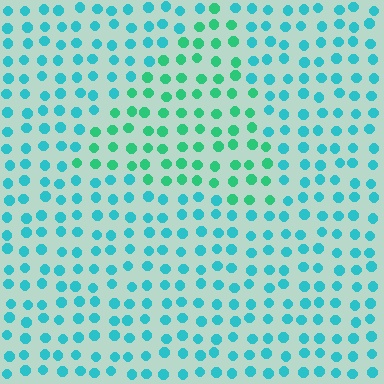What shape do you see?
I see a triangle.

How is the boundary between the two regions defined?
The boundary is defined purely by a slight shift in hue (about 33 degrees). Spacing, size, and orientation are identical on both sides.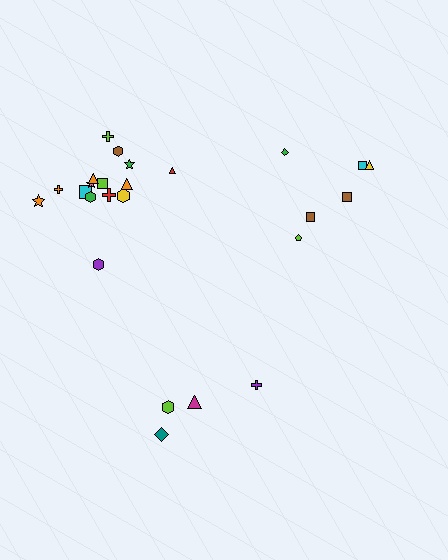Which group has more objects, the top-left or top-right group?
The top-left group.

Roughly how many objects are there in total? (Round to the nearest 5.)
Roughly 25 objects in total.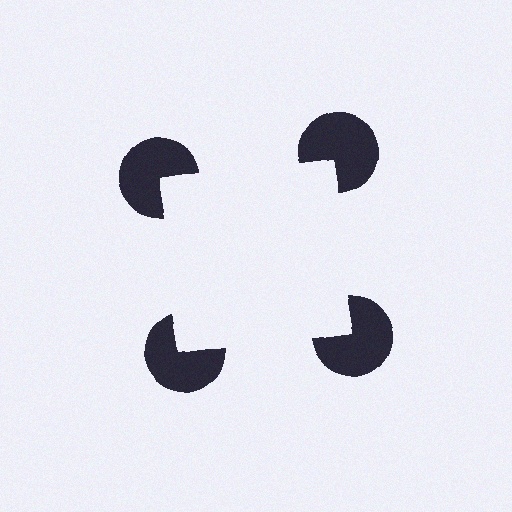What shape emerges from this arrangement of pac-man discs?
An illusory square — its edges are inferred from the aligned wedge cuts in the pac-man discs, not physically drawn.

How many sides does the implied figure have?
4 sides.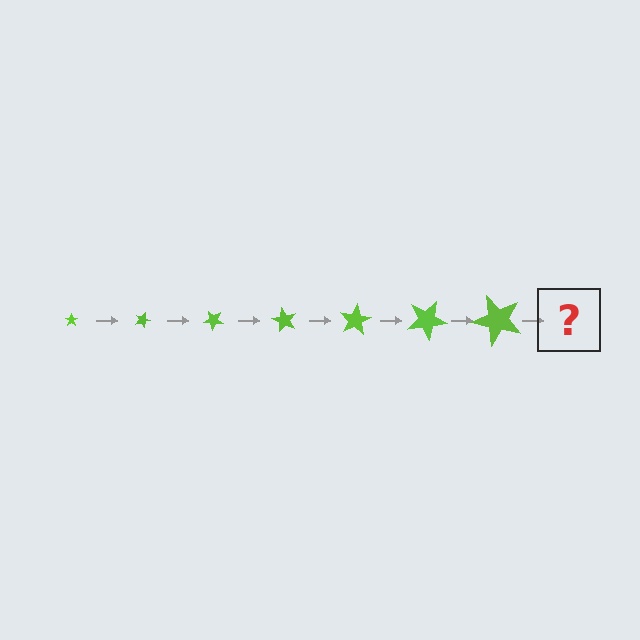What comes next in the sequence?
The next element should be a star, larger than the previous one and rotated 140 degrees from the start.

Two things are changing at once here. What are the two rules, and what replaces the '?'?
The two rules are that the star grows larger each step and it rotates 20 degrees each step. The '?' should be a star, larger than the previous one and rotated 140 degrees from the start.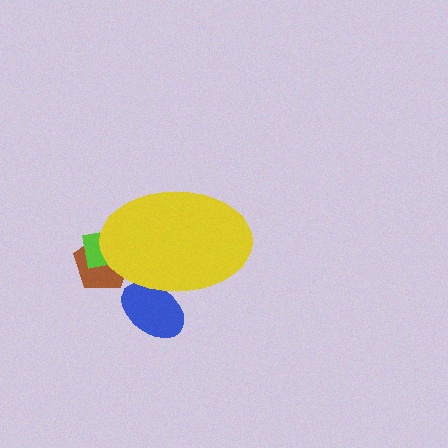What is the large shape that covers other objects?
A yellow ellipse.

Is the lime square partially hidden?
Yes, the lime square is partially hidden behind the yellow ellipse.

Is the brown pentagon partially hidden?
Yes, the brown pentagon is partially hidden behind the yellow ellipse.